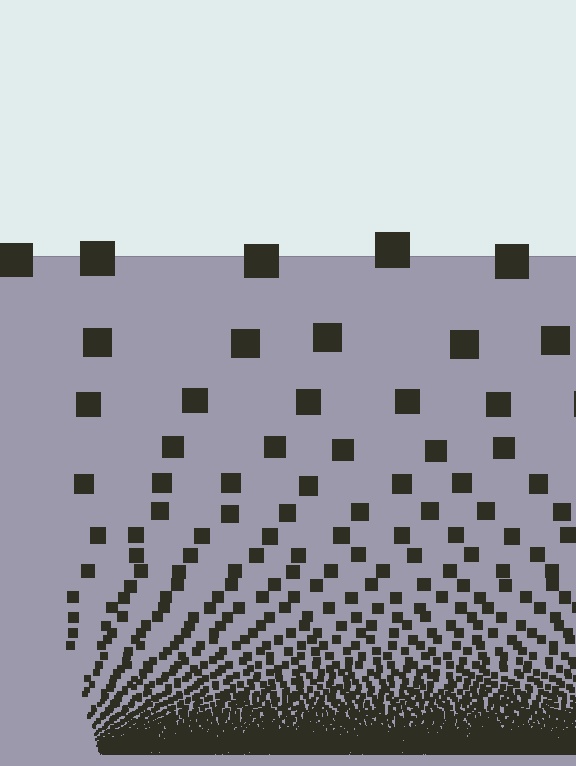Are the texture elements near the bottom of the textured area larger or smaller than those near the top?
Smaller. The gradient is inverted — elements near the bottom are smaller and denser.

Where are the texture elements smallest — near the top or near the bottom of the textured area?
Near the bottom.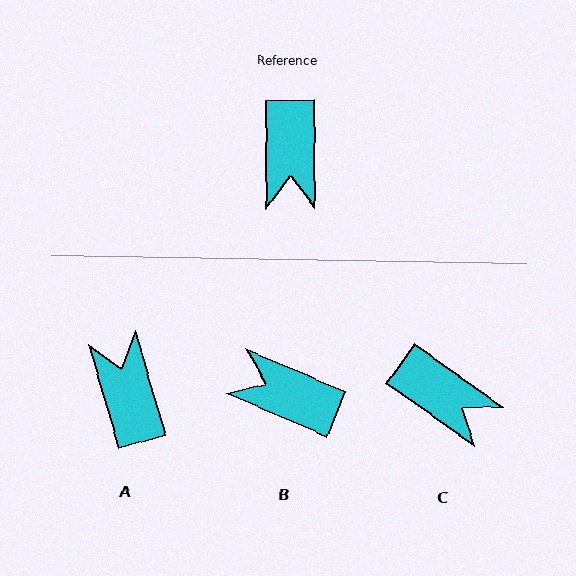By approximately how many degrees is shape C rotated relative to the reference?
Approximately 54 degrees counter-clockwise.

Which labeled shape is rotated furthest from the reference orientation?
A, about 164 degrees away.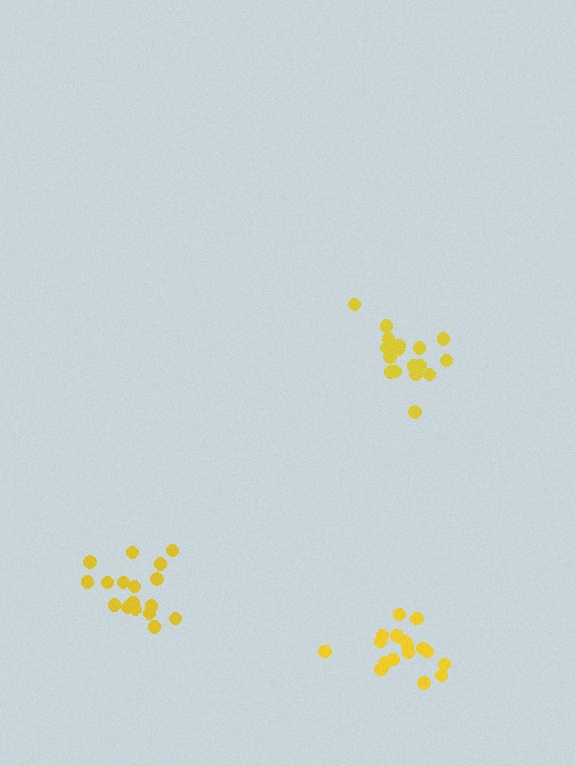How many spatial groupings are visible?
There are 3 spatial groupings.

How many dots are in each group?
Group 1: 17 dots, Group 2: 17 dots, Group 3: 17 dots (51 total).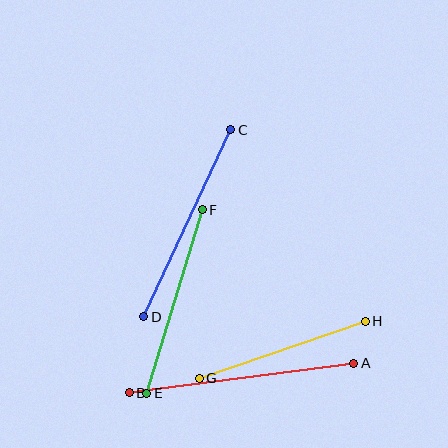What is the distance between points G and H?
The distance is approximately 175 pixels.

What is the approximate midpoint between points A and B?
The midpoint is at approximately (242, 378) pixels.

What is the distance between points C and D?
The distance is approximately 206 pixels.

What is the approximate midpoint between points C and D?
The midpoint is at approximately (187, 223) pixels.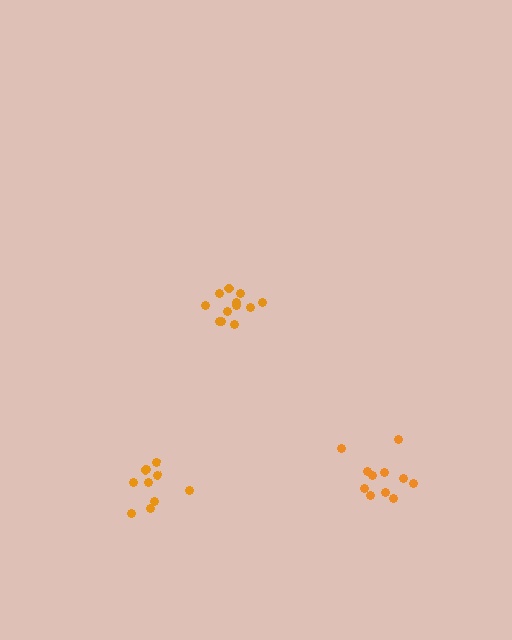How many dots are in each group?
Group 1: 11 dots, Group 2: 10 dots, Group 3: 12 dots (33 total).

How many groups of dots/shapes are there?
There are 3 groups.